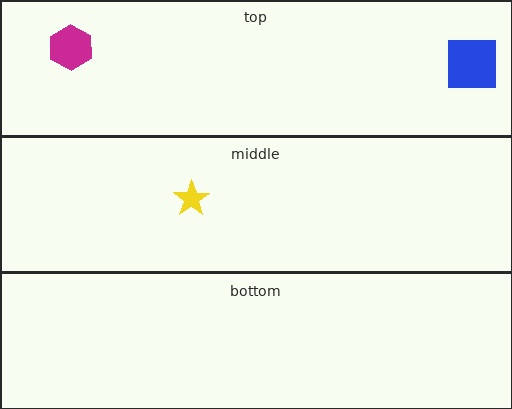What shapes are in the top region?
The blue square, the magenta hexagon.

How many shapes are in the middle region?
1.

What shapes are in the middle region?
The yellow star.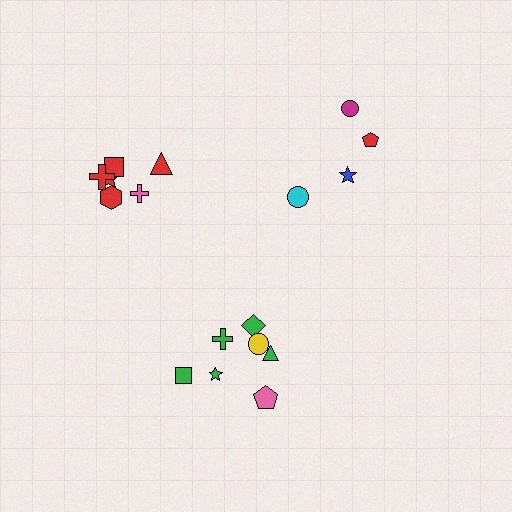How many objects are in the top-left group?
There are 6 objects.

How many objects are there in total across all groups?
There are 17 objects.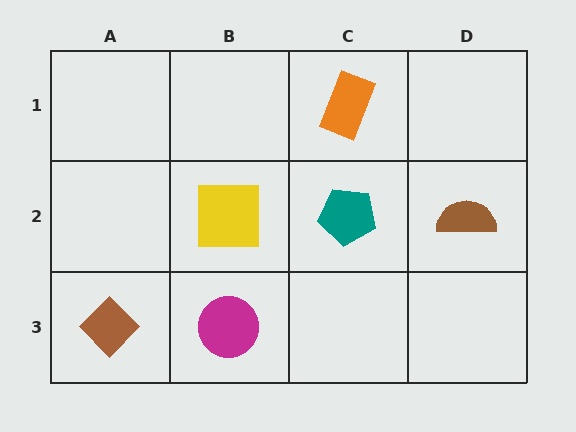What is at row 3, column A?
A brown diamond.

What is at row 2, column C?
A teal pentagon.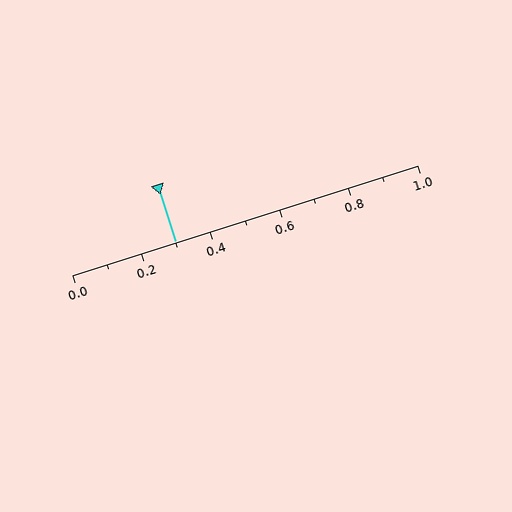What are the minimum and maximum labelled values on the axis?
The axis runs from 0.0 to 1.0.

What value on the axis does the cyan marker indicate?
The marker indicates approximately 0.3.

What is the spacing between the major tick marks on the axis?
The major ticks are spaced 0.2 apart.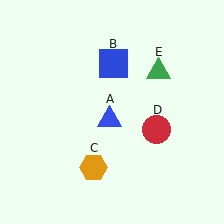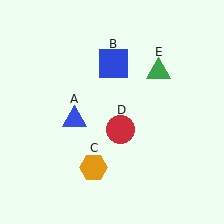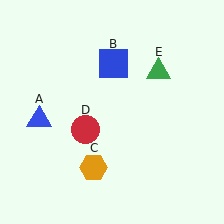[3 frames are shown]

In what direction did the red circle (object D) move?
The red circle (object D) moved left.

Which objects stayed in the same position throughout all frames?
Blue square (object B) and orange hexagon (object C) and green triangle (object E) remained stationary.